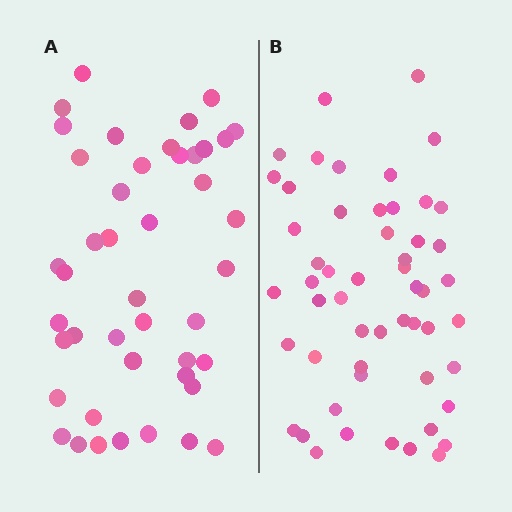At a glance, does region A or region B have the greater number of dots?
Region B (the right region) has more dots.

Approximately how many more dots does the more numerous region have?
Region B has roughly 8 or so more dots than region A.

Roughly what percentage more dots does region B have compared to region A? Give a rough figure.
About 20% more.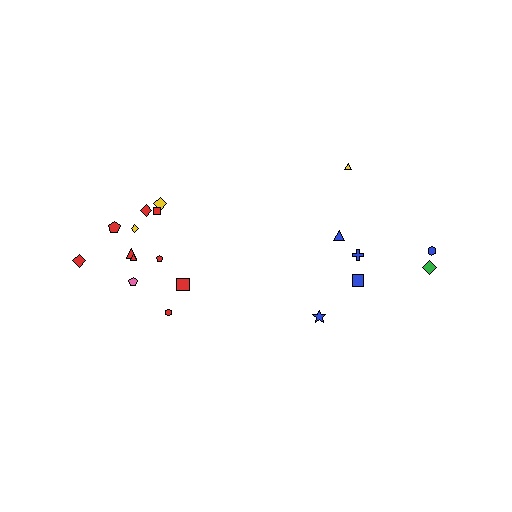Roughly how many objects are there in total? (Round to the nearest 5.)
Roughly 20 objects in total.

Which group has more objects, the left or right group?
The left group.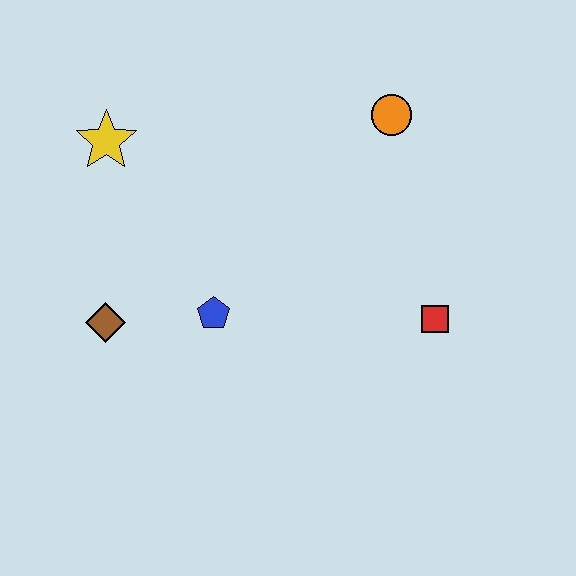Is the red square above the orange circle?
No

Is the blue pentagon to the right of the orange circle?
No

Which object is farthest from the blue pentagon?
The orange circle is farthest from the blue pentagon.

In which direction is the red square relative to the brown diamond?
The red square is to the right of the brown diamond.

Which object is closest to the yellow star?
The brown diamond is closest to the yellow star.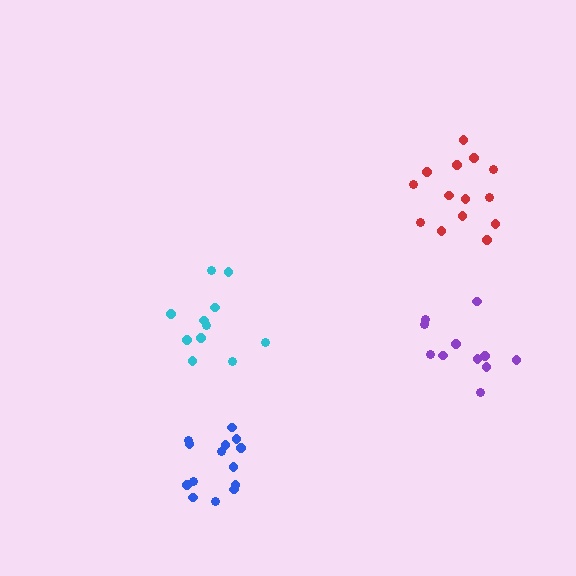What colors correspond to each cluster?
The clusters are colored: red, cyan, blue, purple.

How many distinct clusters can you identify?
There are 4 distinct clusters.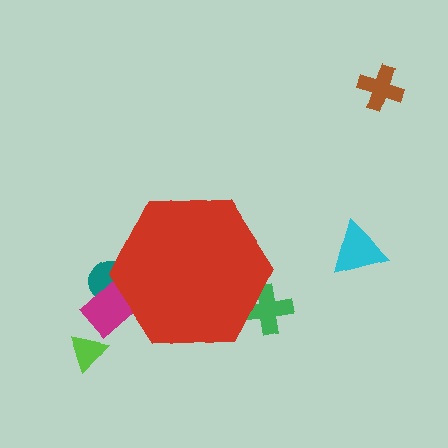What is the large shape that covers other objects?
A red hexagon.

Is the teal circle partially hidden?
Yes, the teal circle is partially hidden behind the red hexagon.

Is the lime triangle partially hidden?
No, the lime triangle is fully visible.